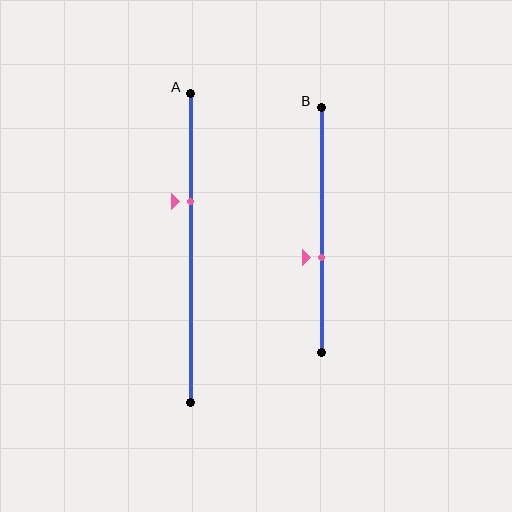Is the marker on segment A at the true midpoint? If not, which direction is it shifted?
No, the marker on segment A is shifted upward by about 15% of the segment length.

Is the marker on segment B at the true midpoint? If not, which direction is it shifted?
No, the marker on segment B is shifted downward by about 12% of the segment length.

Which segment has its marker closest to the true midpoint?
Segment B has its marker closest to the true midpoint.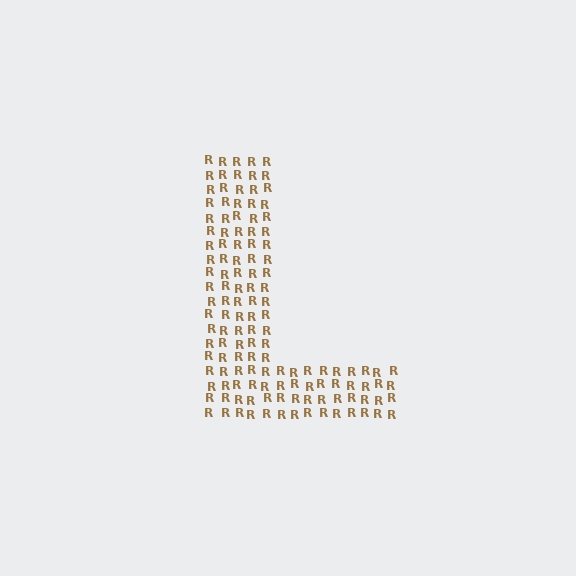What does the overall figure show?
The overall figure shows the letter L.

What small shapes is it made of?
It is made of small letter R's.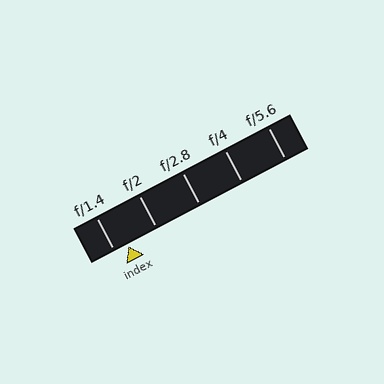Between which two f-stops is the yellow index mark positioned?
The index mark is between f/1.4 and f/2.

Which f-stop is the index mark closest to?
The index mark is closest to f/1.4.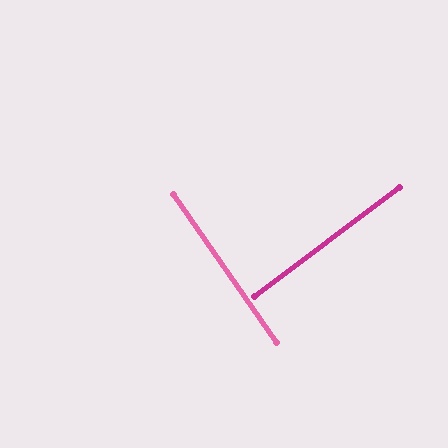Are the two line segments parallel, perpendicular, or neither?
Perpendicular — they meet at approximately 88°.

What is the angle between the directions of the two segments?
Approximately 88 degrees.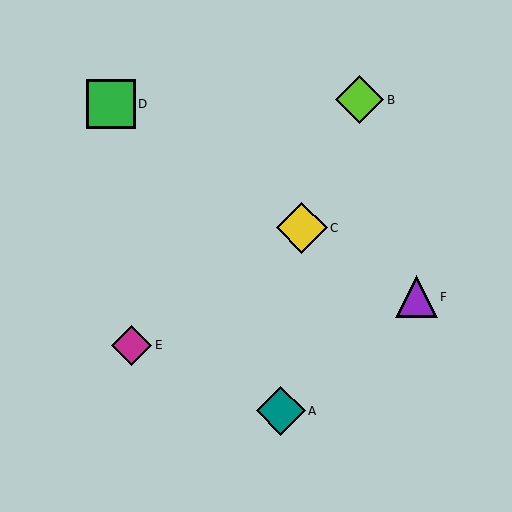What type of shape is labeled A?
Shape A is a teal diamond.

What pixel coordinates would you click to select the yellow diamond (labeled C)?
Click at (302, 228) to select the yellow diamond C.